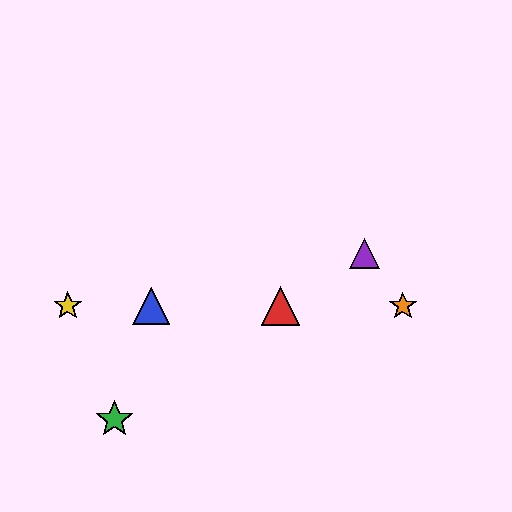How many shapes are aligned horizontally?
4 shapes (the red triangle, the blue triangle, the yellow star, the orange star) are aligned horizontally.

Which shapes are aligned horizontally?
The red triangle, the blue triangle, the yellow star, the orange star are aligned horizontally.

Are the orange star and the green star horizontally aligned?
No, the orange star is at y≈306 and the green star is at y≈419.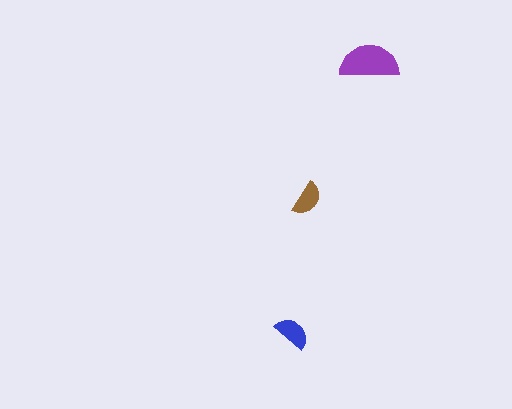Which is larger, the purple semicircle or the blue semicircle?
The purple one.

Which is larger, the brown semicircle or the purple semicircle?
The purple one.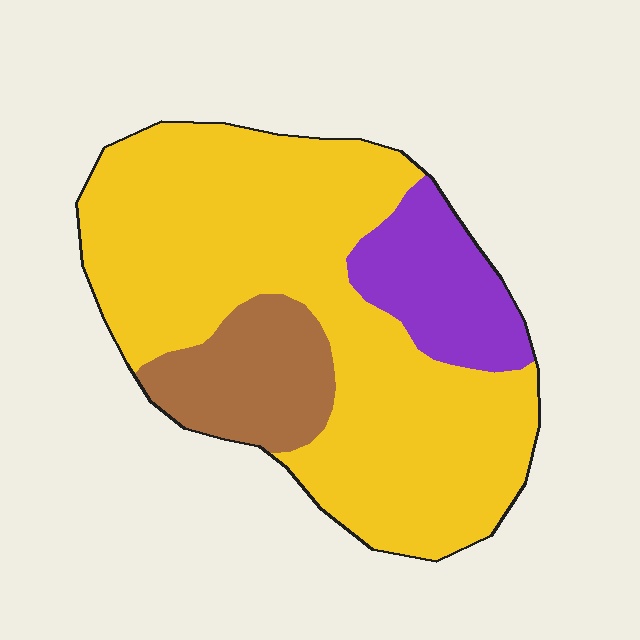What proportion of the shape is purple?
Purple covers about 15% of the shape.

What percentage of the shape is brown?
Brown covers around 15% of the shape.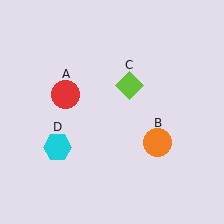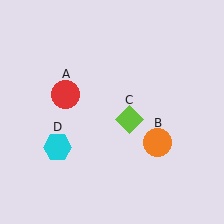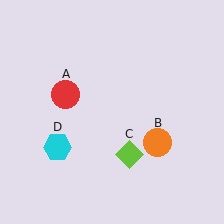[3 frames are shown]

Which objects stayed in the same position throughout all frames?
Red circle (object A) and orange circle (object B) and cyan hexagon (object D) remained stationary.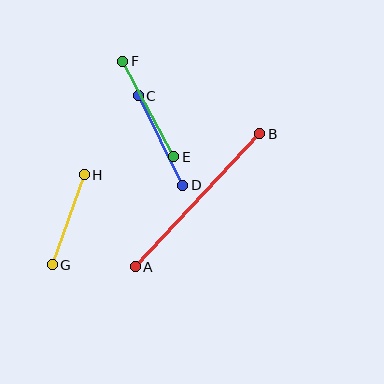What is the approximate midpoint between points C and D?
The midpoint is at approximately (160, 141) pixels.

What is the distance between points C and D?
The distance is approximately 100 pixels.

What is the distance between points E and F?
The distance is approximately 108 pixels.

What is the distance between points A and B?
The distance is approximately 182 pixels.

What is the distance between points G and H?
The distance is approximately 95 pixels.